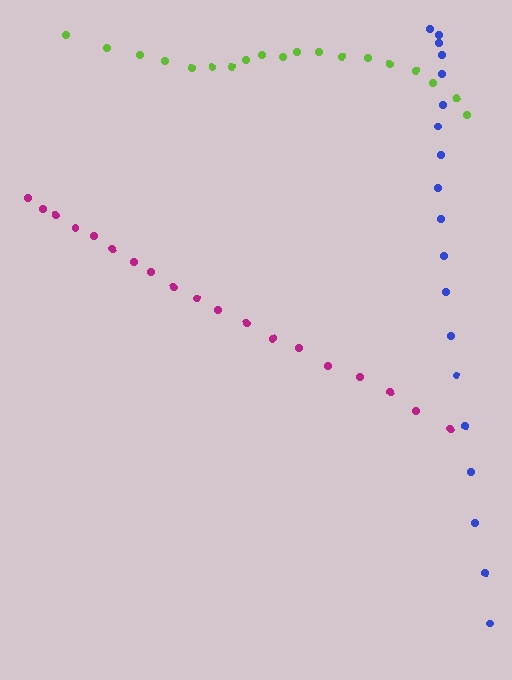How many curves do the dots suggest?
There are 3 distinct paths.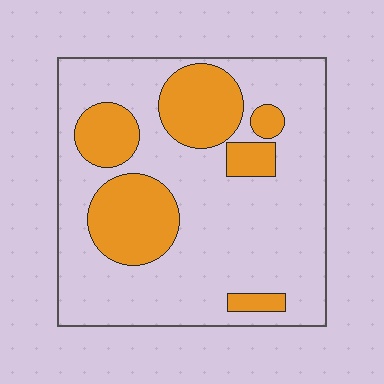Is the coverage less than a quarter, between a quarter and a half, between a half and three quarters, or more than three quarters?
Between a quarter and a half.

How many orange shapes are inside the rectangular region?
6.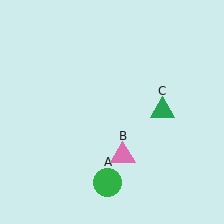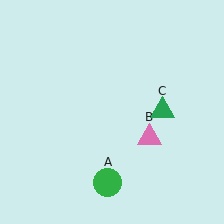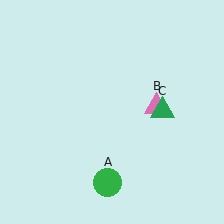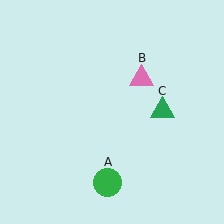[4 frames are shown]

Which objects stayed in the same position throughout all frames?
Green circle (object A) and green triangle (object C) remained stationary.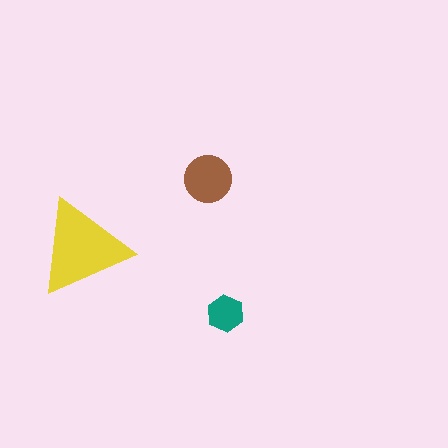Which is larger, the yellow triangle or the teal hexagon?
The yellow triangle.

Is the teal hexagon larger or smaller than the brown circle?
Smaller.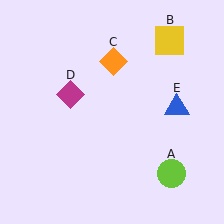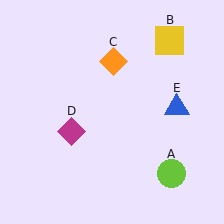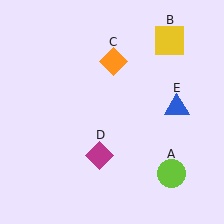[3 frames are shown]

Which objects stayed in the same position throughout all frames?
Lime circle (object A) and yellow square (object B) and orange diamond (object C) and blue triangle (object E) remained stationary.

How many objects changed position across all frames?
1 object changed position: magenta diamond (object D).